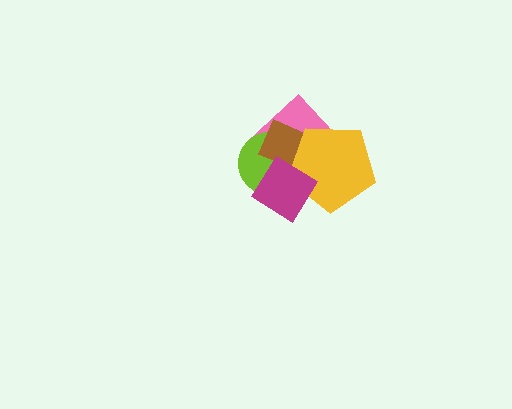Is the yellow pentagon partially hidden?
Yes, it is partially covered by another shape.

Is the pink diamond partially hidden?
Yes, it is partially covered by another shape.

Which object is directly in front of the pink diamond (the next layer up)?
The lime circle is directly in front of the pink diamond.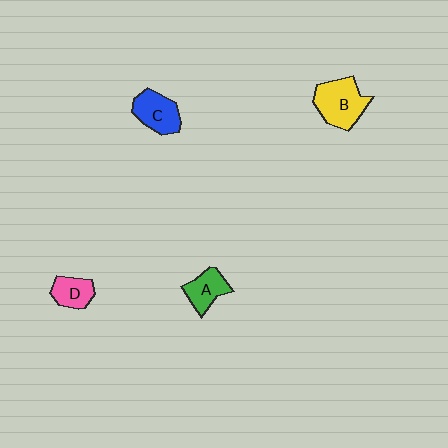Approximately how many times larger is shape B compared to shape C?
Approximately 1.3 times.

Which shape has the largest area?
Shape B (yellow).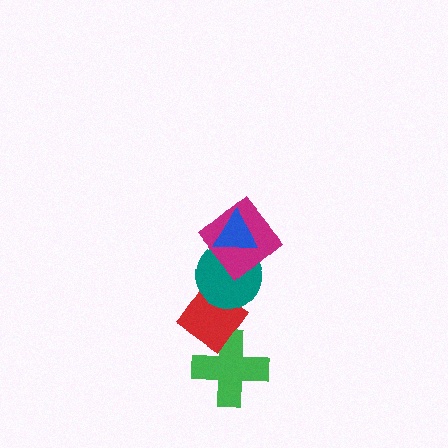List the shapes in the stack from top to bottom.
From top to bottom: the blue triangle, the magenta diamond, the teal circle, the red diamond, the green cross.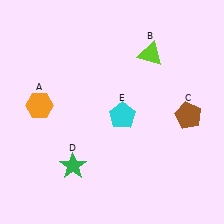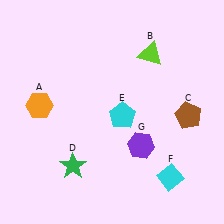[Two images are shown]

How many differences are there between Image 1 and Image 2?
There are 2 differences between the two images.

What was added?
A cyan diamond (F), a purple hexagon (G) were added in Image 2.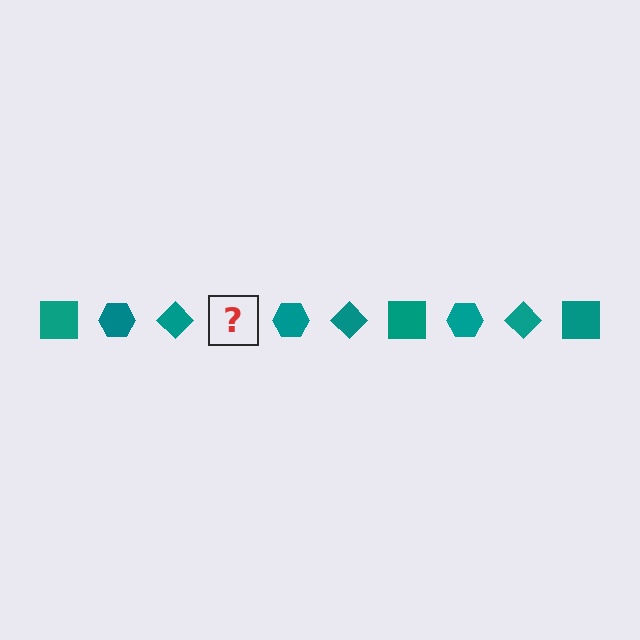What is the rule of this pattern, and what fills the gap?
The rule is that the pattern cycles through square, hexagon, diamond shapes in teal. The gap should be filled with a teal square.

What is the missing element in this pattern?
The missing element is a teal square.